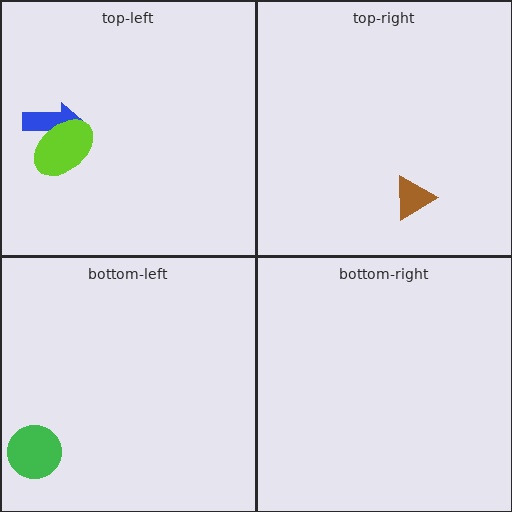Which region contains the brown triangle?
The top-right region.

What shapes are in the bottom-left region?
The green circle.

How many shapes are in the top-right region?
1.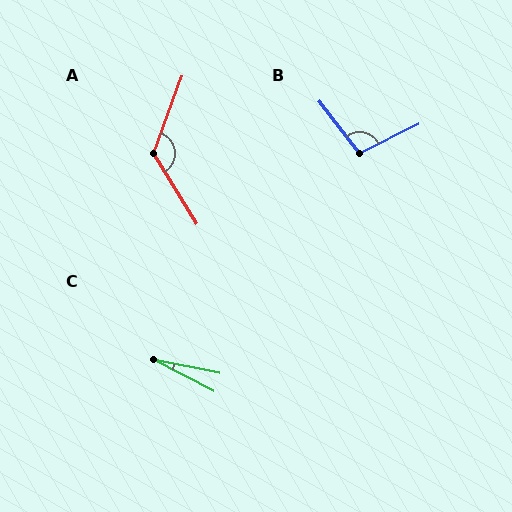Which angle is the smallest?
C, at approximately 16 degrees.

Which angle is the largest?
A, at approximately 128 degrees.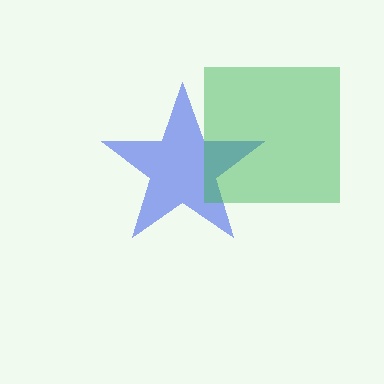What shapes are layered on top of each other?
The layered shapes are: a blue star, a green square.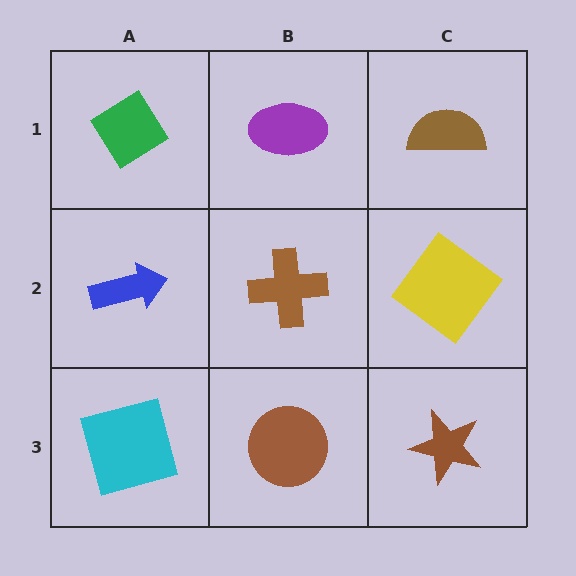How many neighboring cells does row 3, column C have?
2.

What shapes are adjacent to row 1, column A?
A blue arrow (row 2, column A), a purple ellipse (row 1, column B).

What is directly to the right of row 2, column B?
A yellow diamond.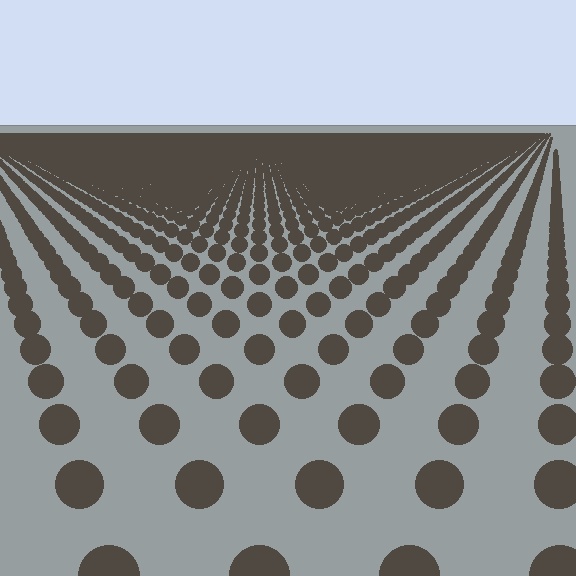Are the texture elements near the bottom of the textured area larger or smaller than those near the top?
Larger. Near the bottom, elements are closer to the viewer and appear at a bigger on-screen size.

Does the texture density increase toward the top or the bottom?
Density increases toward the top.